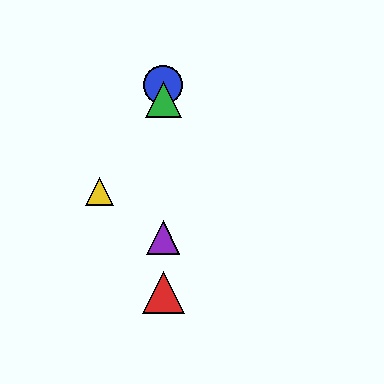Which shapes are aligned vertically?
The red triangle, the blue circle, the green triangle, the purple triangle are aligned vertically.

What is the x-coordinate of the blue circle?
The blue circle is at x≈163.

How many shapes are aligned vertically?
4 shapes (the red triangle, the blue circle, the green triangle, the purple triangle) are aligned vertically.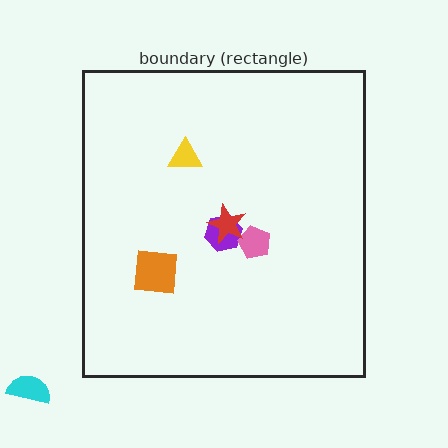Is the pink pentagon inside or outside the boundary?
Inside.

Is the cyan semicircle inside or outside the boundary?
Outside.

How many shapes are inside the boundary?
5 inside, 1 outside.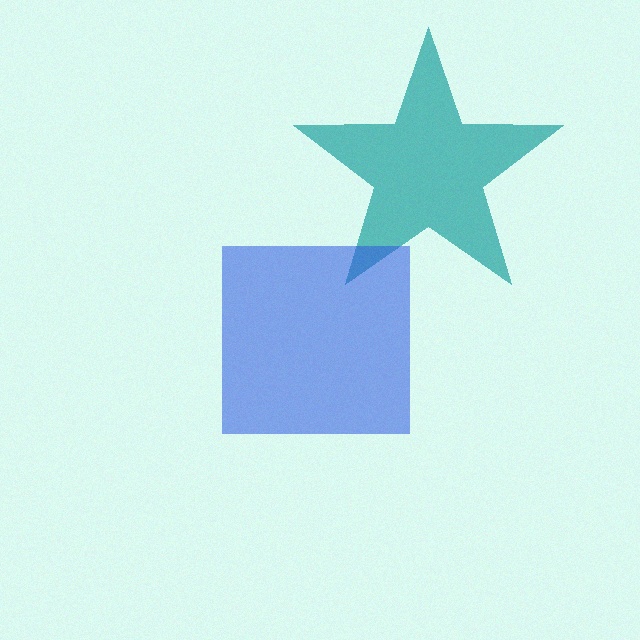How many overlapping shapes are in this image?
There are 2 overlapping shapes in the image.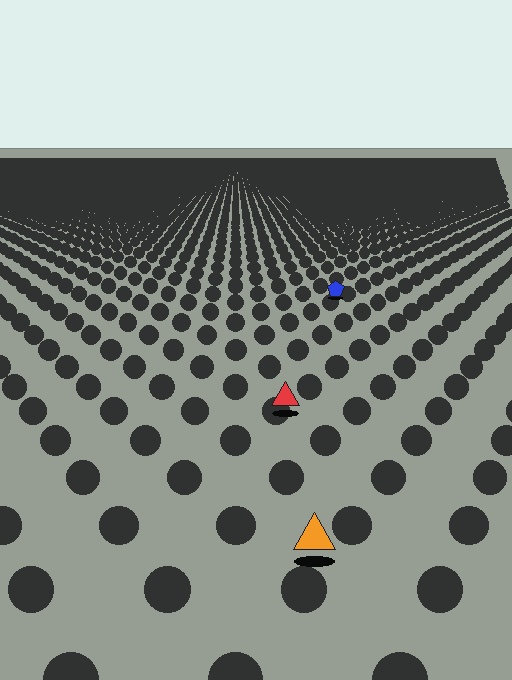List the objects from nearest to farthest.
From nearest to farthest: the orange triangle, the red triangle, the blue pentagon.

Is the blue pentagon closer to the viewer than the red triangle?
No. The red triangle is closer — you can tell from the texture gradient: the ground texture is coarser near it.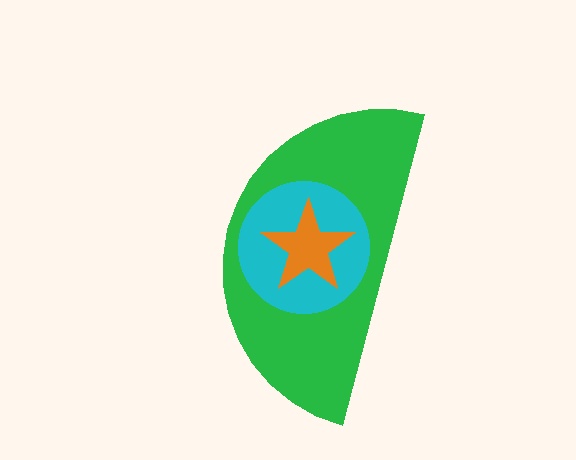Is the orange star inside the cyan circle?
Yes.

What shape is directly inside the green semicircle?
The cyan circle.